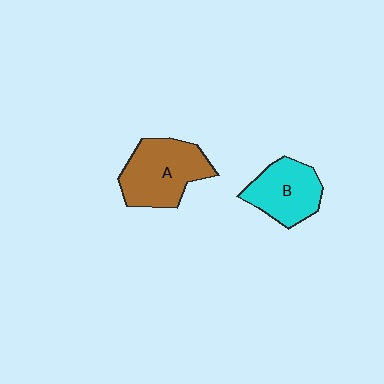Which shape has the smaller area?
Shape B (cyan).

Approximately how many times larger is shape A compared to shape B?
Approximately 1.3 times.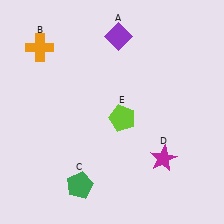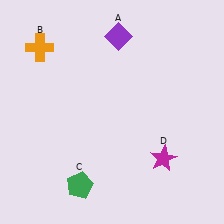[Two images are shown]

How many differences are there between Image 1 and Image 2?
There is 1 difference between the two images.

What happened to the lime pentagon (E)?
The lime pentagon (E) was removed in Image 2. It was in the bottom-right area of Image 1.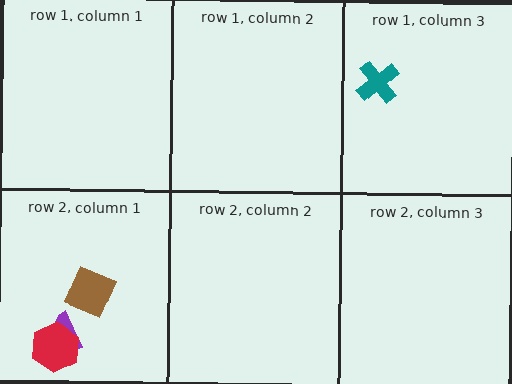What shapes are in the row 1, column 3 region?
The teal cross.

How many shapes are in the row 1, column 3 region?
1.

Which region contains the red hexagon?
The row 2, column 1 region.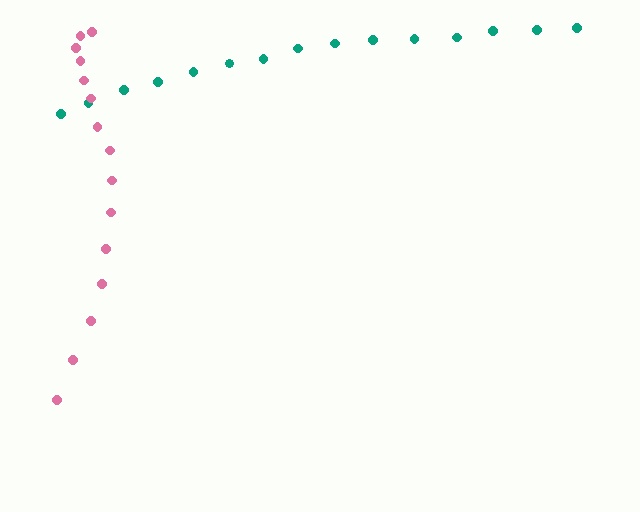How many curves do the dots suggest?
There are 2 distinct paths.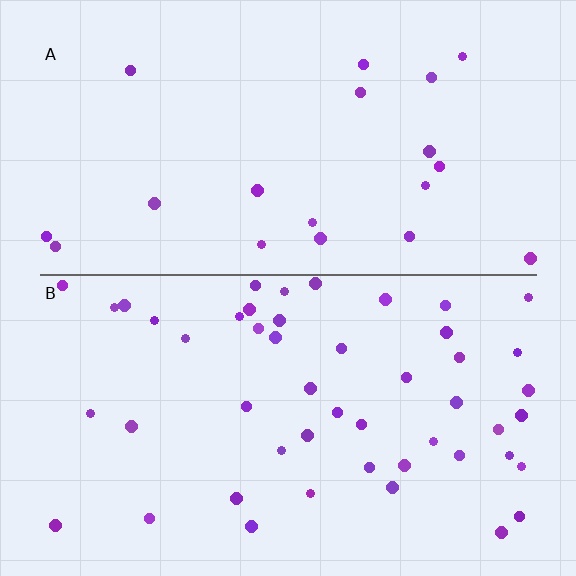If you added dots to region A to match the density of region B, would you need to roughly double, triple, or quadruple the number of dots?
Approximately double.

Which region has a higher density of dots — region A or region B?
B (the bottom).